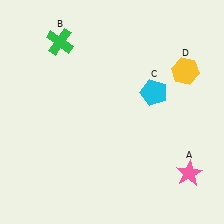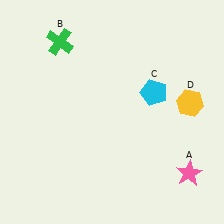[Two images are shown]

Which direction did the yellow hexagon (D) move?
The yellow hexagon (D) moved down.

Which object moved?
The yellow hexagon (D) moved down.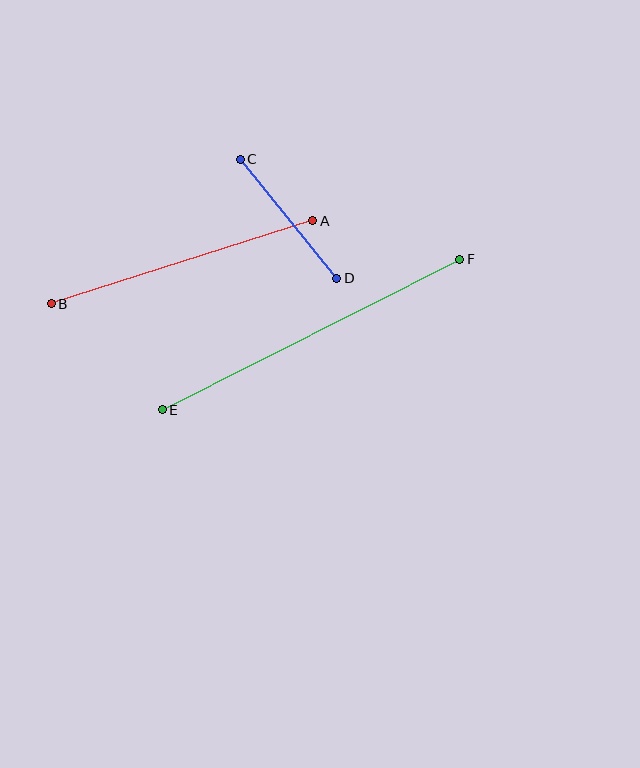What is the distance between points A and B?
The distance is approximately 274 pixels.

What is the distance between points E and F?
The distance is approximately 333 pixels.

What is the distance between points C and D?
The distance is approximately 153 pixels.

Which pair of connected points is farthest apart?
Points E and F are farthest apart.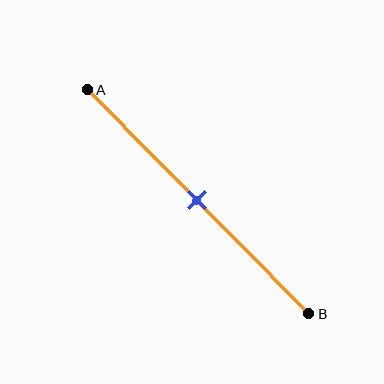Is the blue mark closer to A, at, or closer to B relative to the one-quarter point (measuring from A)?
The blue mark is closer to point B than the one-quarter point of segment AB.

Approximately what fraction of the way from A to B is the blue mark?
The blue mark is approximately 50% of the way from A to B.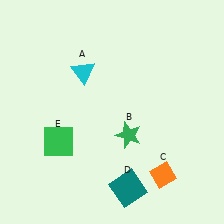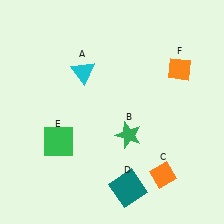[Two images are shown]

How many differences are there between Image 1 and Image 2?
There is 1 difference between the two images.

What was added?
An orange diamond (F) was added in Image 2.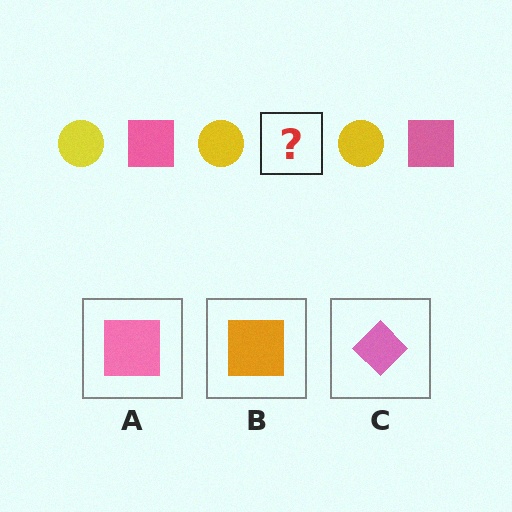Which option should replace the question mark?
Option A.